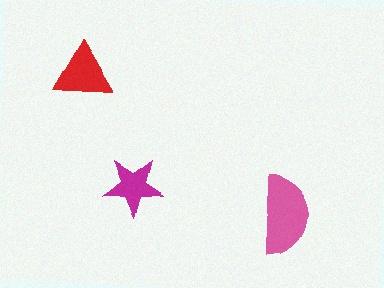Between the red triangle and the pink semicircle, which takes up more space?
The pink semicircle.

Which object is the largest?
The pink semicircle.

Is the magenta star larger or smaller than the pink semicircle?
Smaller.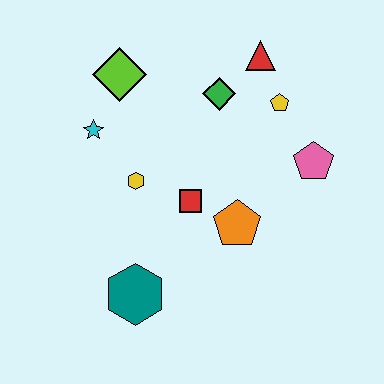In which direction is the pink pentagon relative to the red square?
The pink pentagon is to the right of the red square.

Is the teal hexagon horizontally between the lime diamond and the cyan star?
No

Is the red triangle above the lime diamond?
Yes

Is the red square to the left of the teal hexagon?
No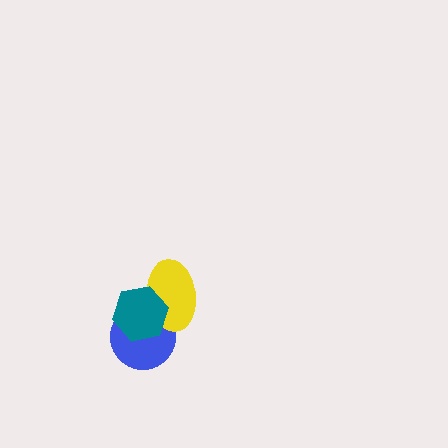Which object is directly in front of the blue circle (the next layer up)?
The yellow ellipse is directly in front of the blue circle.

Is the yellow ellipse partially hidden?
Yes, it is partially covered by another shape.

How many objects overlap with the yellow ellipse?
2 objects overlap with the yellow ellipse.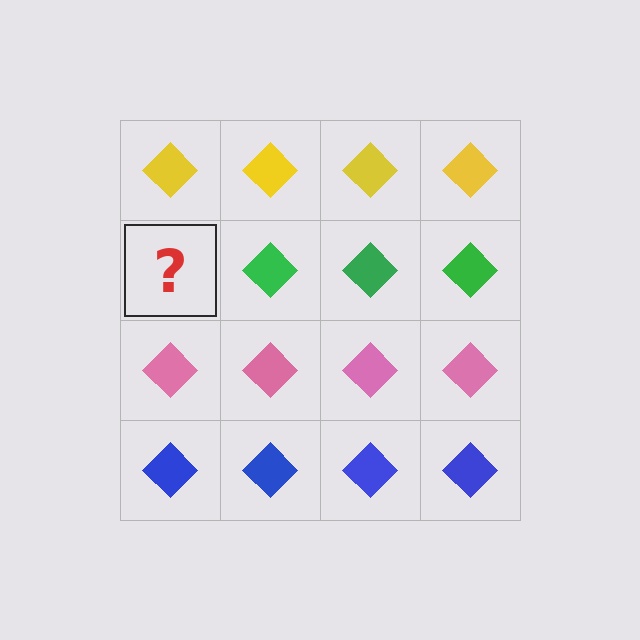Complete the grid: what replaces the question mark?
The question mark should be replaced with a green diamond.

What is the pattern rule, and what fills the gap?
The rule is that each row has a consistent color. The gap should be filled with a green diamond.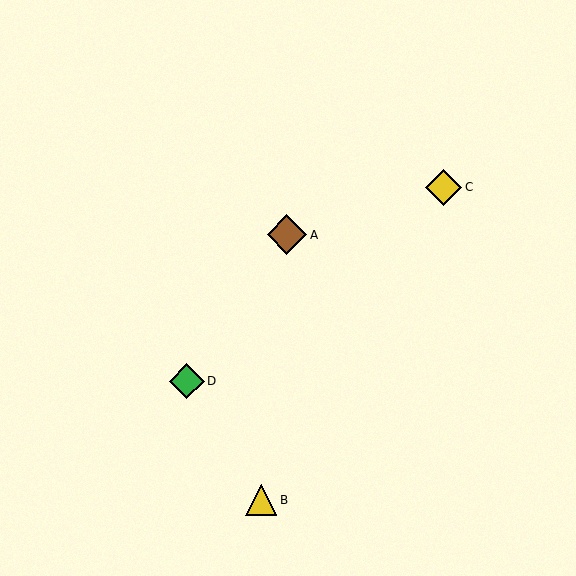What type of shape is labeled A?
Shape A is a brown diamond.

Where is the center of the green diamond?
The center of the green diamond is at (187, 381).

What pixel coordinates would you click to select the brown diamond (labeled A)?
Click at (287, 235) to select the brown diamond A.